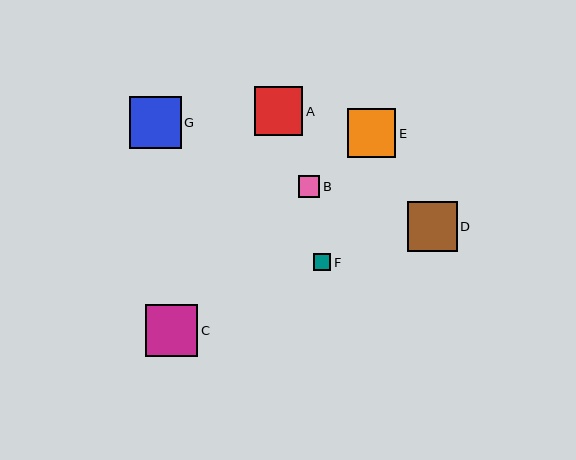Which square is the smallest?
Square F is the smallest with a size of approximately 17 pixels.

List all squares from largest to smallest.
From largest to smallest: C, G, D, A, E, B, F.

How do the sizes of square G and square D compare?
Square G and square D are approximately the same size.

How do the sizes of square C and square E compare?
Square C and square E are approximately the same size.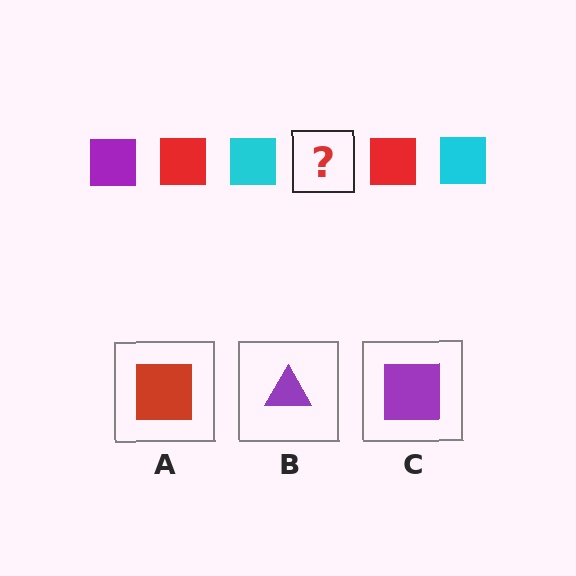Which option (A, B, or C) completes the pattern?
C.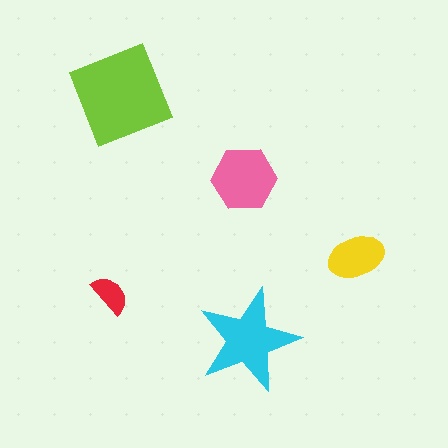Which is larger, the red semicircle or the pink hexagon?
The pink hexagon.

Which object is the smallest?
The red semicircle.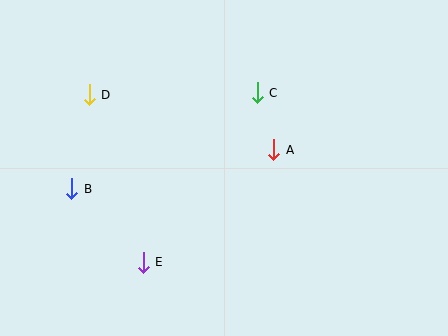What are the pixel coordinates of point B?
Point B is at (72, 189).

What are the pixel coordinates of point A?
Point A is at (274, 150).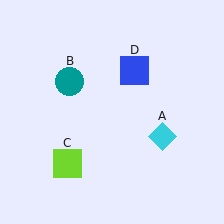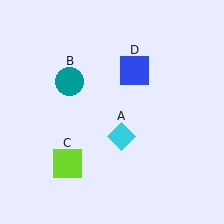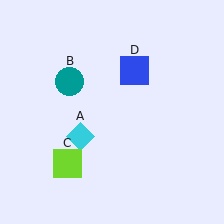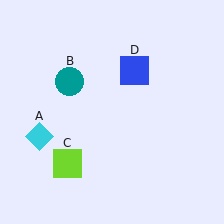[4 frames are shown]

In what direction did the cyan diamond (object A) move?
The cyan diamond (object A) moved left.